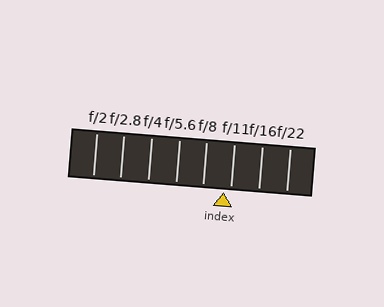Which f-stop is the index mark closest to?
The index mark is closest to f/11.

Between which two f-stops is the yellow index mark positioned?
The index mark is between f/8 and f/11.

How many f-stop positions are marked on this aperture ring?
There are 8 f-stop positions marked.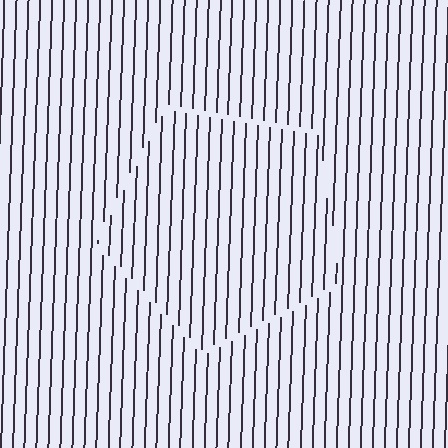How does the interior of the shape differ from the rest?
The interior of the shape contains the same grating, shifted by half a period — the contour is defined by the phase discontinuity where line-ends from the inner and outer gratings abut.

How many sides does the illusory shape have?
5 sides — the line-ends trace a pentagon.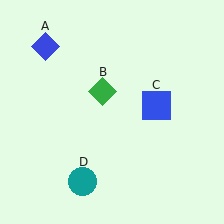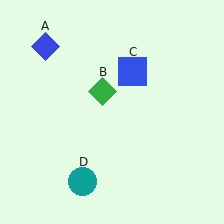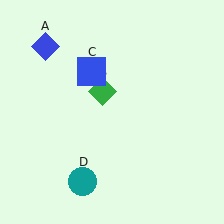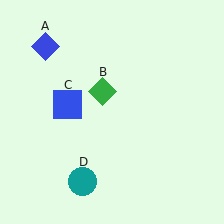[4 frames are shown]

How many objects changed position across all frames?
1 object changed position: blue square (object C).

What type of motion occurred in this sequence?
The blue square (object C) rotated counterclockwise around the center of the scene.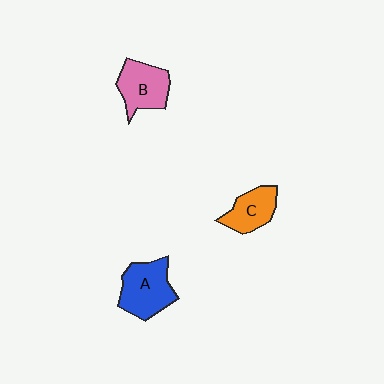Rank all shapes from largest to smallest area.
From largest to smallest: A (blue), B (pink), C (orange).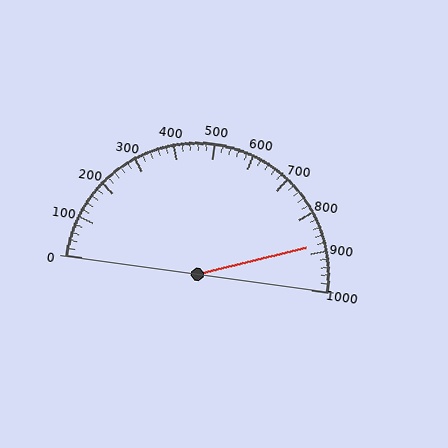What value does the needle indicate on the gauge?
The needle indicates approximately 880.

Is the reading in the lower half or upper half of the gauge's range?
The reading is in the upper half of the range (0 to 1000).